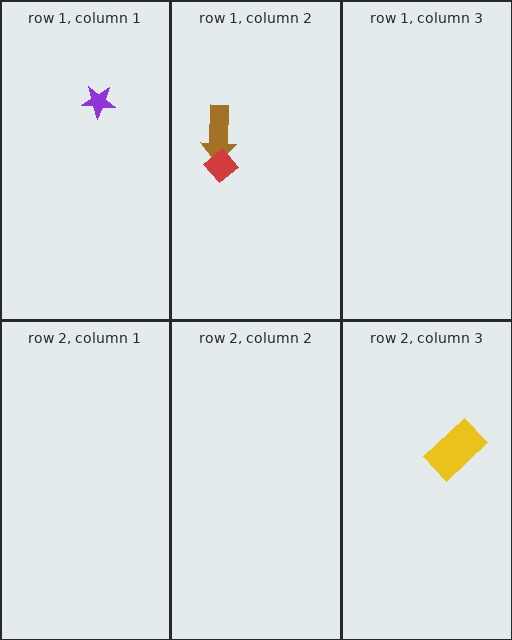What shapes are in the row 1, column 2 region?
The brown arrow, the red diamond.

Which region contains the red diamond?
The row 1, column 2 region.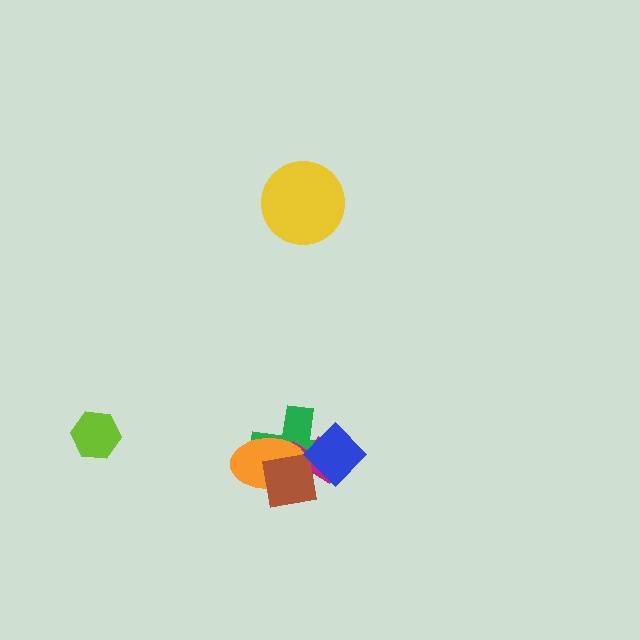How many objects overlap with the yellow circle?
0 objects overlap with the yellow circle.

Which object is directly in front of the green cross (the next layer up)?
The magenta cross is directly in front of the green cross.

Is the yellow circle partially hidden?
No, no other shape covers it.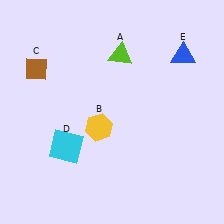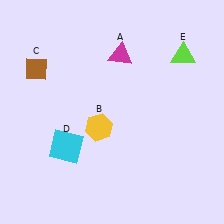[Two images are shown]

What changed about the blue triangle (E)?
In Image 1, E is blue. In Image 2, it changed to lime.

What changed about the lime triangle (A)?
In Image 1, A is lime. In Image 2, it changed to magenta.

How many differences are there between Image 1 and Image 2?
There are 2 differences between the two images.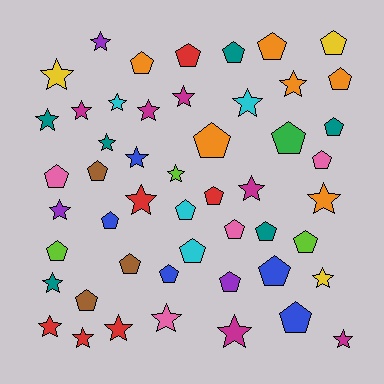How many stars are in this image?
There are 24 stars.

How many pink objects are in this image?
There are 4 pink objects.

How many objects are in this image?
There are 50 objects.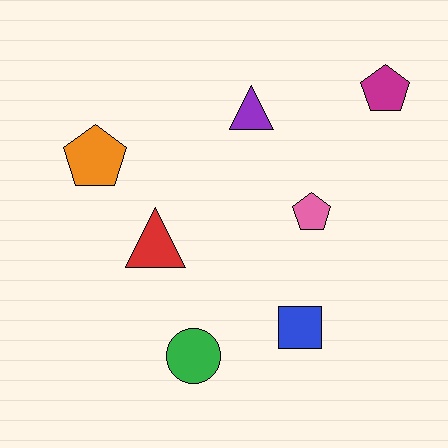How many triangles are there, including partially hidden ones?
There are 2 triangles.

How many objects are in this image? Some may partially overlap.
There are 7 objects.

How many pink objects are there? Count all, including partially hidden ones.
There is 1 pink object.